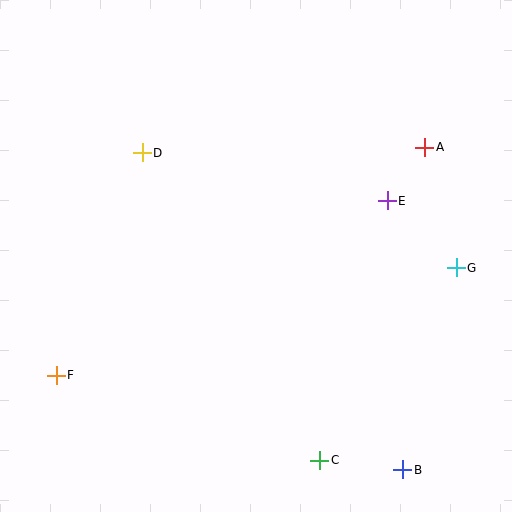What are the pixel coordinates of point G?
Point G is at (456, 268).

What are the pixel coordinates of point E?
Point E is at (387, 201).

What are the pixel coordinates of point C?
Point C is at (320, 460).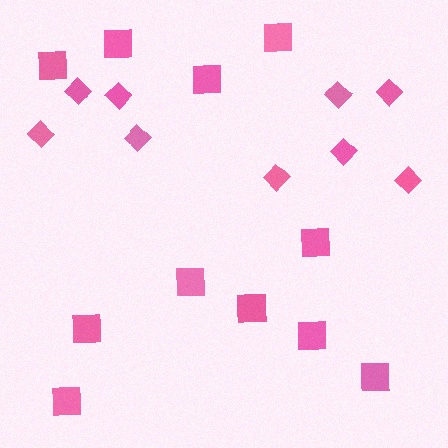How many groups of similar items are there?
There are 2 groups: one group of squares (11) and one group of diamonds (9).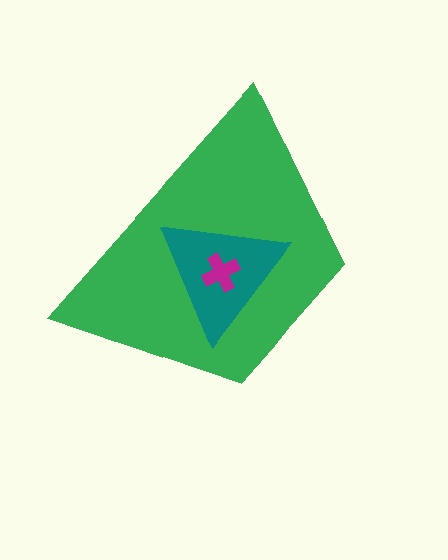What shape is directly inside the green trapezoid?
The teal triangle.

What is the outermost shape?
The green trapezoid.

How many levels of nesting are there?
3.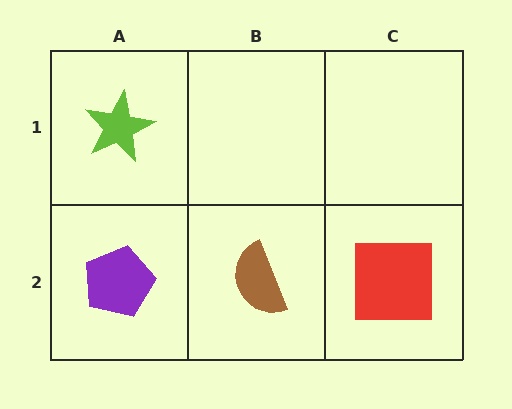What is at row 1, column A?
A lime star.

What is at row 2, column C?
A red square.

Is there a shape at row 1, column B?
No, that cell is empty.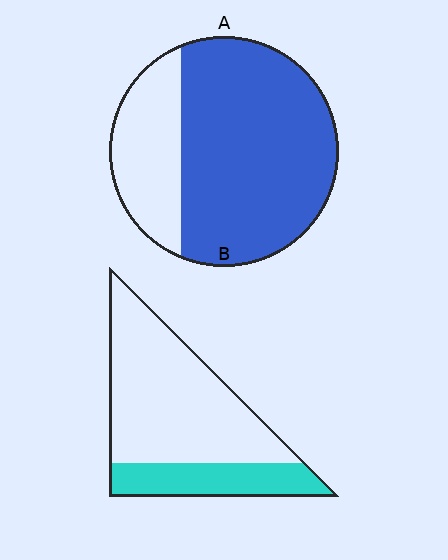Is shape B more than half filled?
No.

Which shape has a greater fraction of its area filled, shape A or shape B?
Shape A.